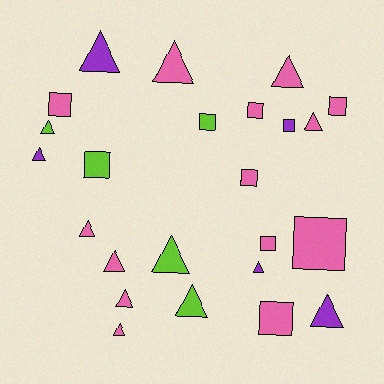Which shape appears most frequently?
Triangle, with 14 objects.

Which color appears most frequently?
Pink, with 14 objects.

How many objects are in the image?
There are 24 objects.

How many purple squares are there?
There is 1 purple square.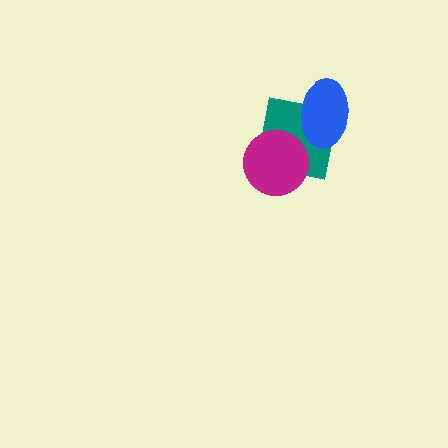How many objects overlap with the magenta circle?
1 object overlaps with the magenta circle.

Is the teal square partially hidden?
Yes, it is partially covered by another shape.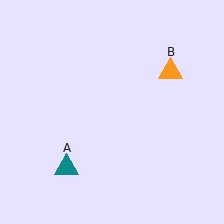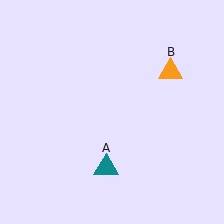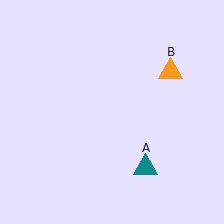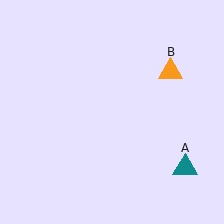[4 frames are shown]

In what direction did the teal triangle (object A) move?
The teal triangle (object A) moved right.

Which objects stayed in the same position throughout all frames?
Orange triangle (object B) remained stationary.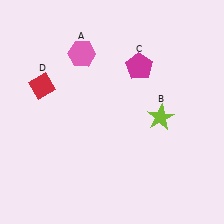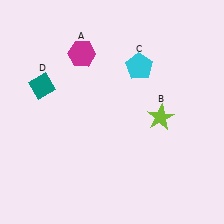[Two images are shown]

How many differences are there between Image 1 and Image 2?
There are 3 differences between the two images.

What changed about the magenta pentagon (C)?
In Image 1, C is magenta. In Image 2, it changed to cyan.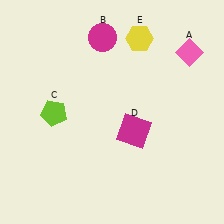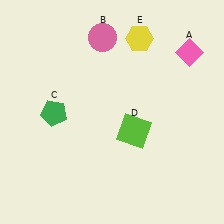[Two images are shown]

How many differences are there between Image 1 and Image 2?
There are 3 differences between the two images.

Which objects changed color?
B changed from magenta to pink. C changed from lime to green. D changed from magenta to lime.